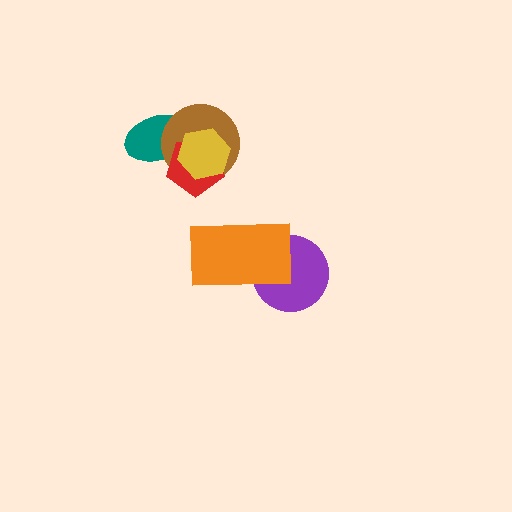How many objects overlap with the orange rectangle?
1 object overlaps with the orange rectangle.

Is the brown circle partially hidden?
Yes, it is partially covered by another shape.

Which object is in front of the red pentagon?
The yellow hexagon is in front of the red pentagon.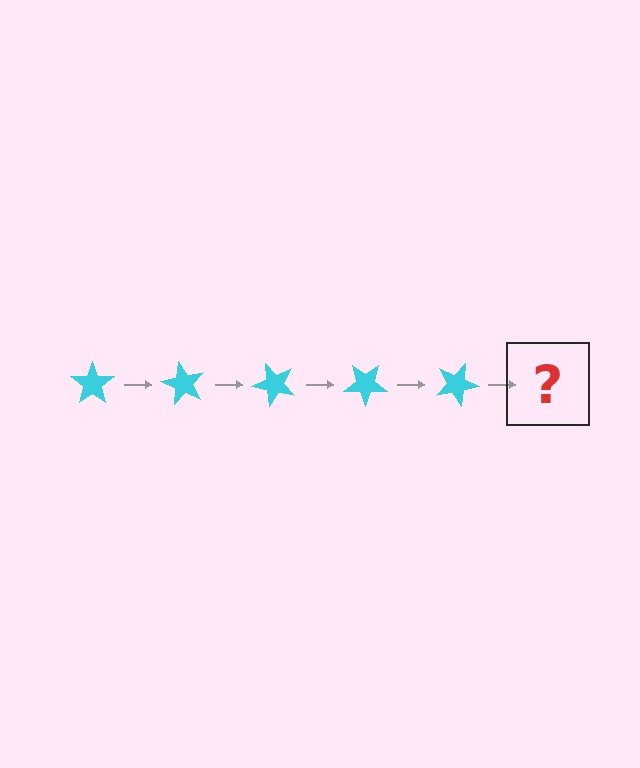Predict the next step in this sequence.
The next step is a cyan star rotated 300 degrees.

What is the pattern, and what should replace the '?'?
The pattern is that the star rotates 60 degrees each step. The '?' should be a cyan star rotated 300 degrees.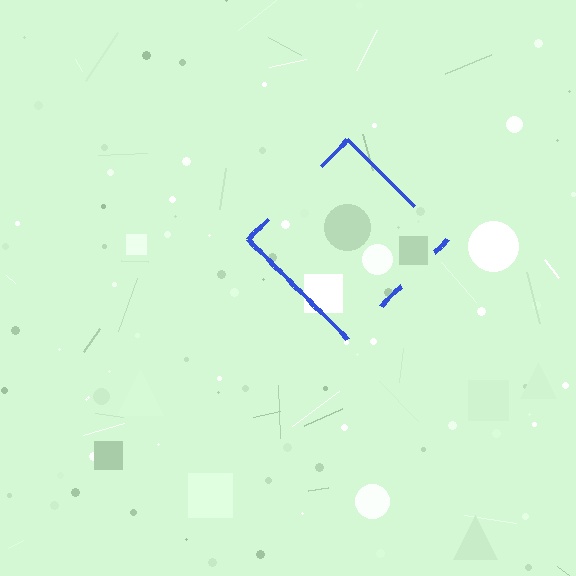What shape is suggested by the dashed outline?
The dashed outline suggests a diamond.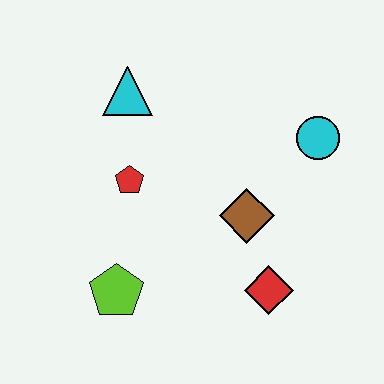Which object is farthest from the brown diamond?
The cyan triangle is farthest from the brown diamond.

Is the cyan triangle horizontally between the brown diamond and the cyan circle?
No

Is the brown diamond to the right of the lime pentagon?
Yes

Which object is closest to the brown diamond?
The red diamond is closest to the brown diamond.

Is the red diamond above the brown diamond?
No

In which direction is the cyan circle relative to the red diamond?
The cyan circle is above the red diamond.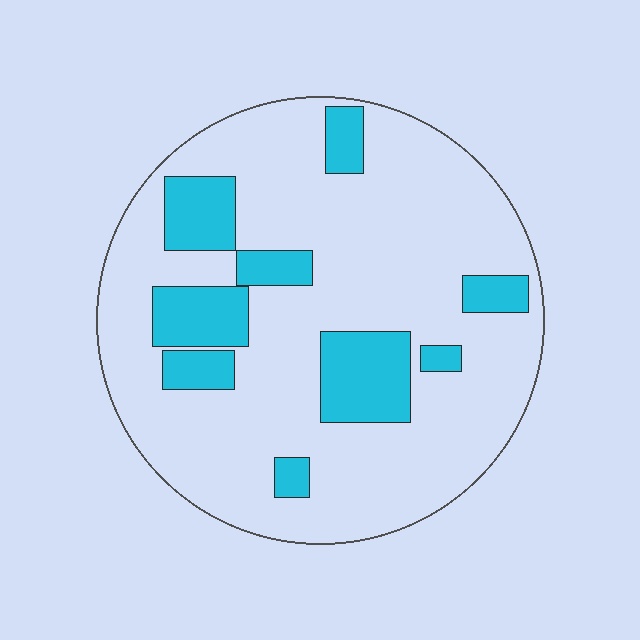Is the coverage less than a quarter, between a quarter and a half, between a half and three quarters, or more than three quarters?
Less than a quarter.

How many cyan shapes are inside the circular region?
9.